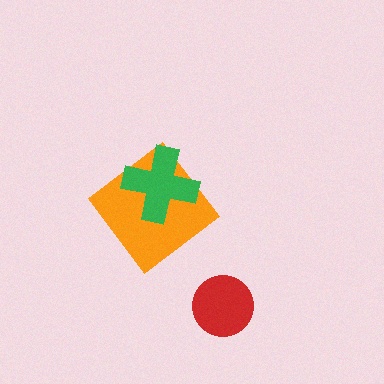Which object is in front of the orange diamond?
The green cross is in front of the orange diamond.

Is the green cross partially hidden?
No, no other shape covers it.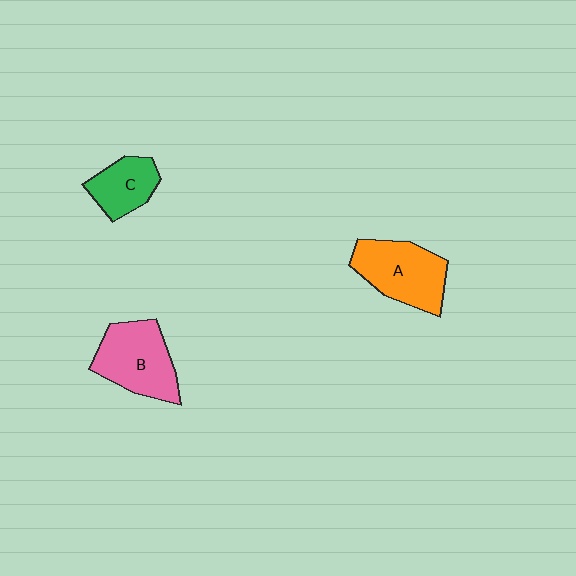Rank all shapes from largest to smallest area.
From largest to smallest: B (pink), A (orange), C (green).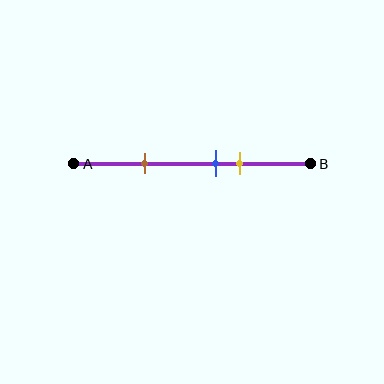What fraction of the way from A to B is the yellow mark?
The yellow mark is approximately 70% (0.7) of the way from A to B.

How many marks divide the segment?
There are 3 marks dividing the segment.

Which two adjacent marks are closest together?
The blue and yellow marks are the closest adjacent pair.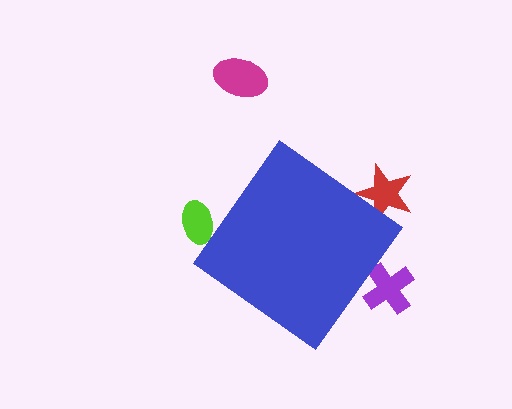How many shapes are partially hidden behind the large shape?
3 shapes are partially hidden.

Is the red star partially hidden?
Yes, the red star is partially hidden behind the blue diamond.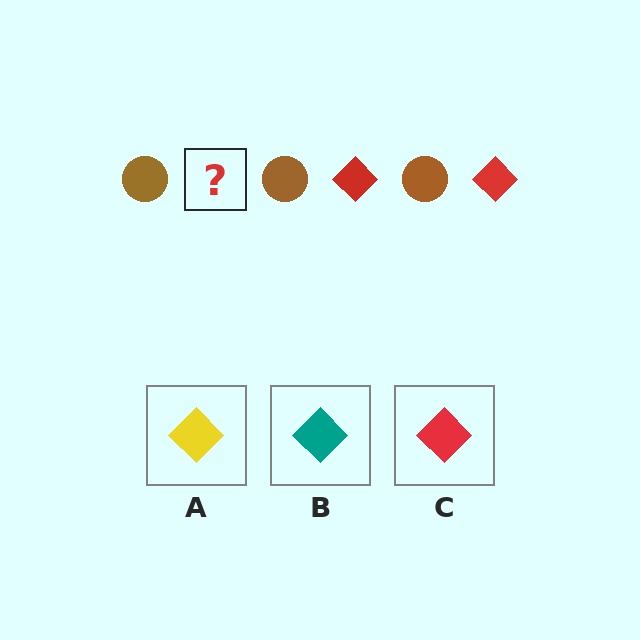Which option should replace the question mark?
Option C.